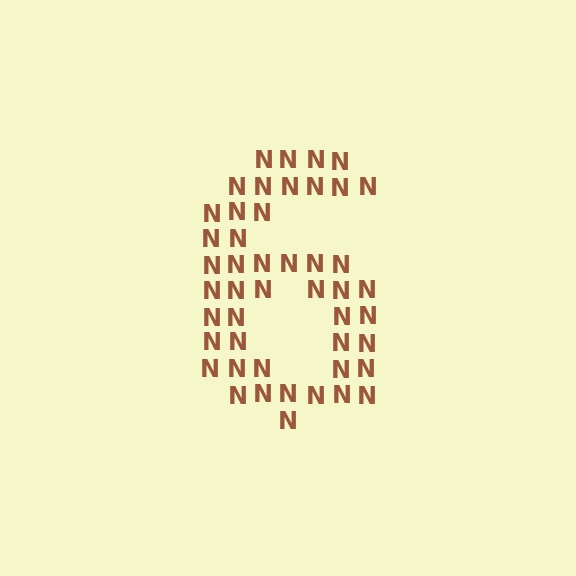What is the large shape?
The large shape is the digit 6.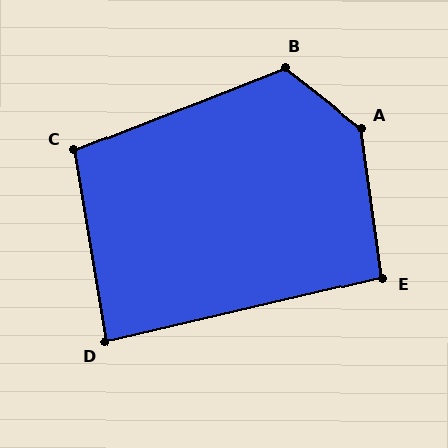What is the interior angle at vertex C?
Approximately 102 degrees (obtuse).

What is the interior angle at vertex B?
Approximately 121 degrees (obtuse).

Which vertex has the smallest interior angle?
D, at approximately 86 degrees.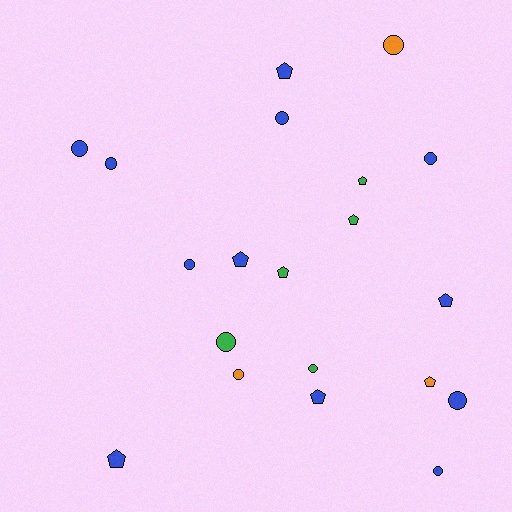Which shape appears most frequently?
Circle, with 11 objects.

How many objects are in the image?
There are 20 objects.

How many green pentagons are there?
There are 3 green pentagons.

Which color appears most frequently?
Blue, with 12 objects.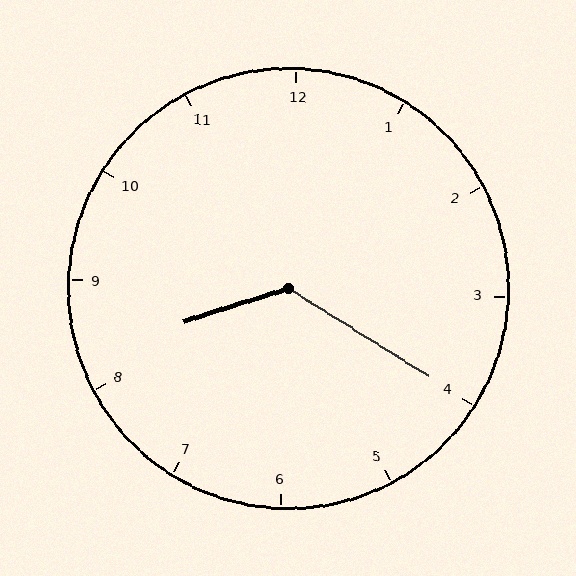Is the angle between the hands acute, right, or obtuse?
It is obtuse.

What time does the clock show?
8:20.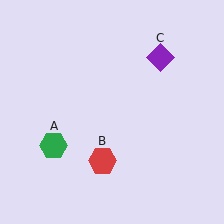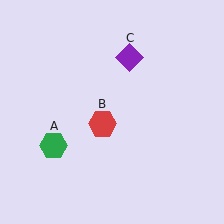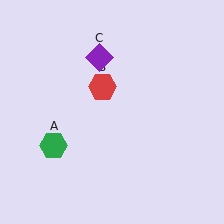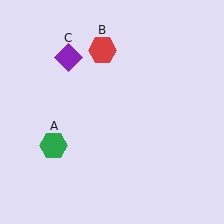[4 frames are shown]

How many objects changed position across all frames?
2 objects changed position: red hexagon (object B), purple diamond (object C).